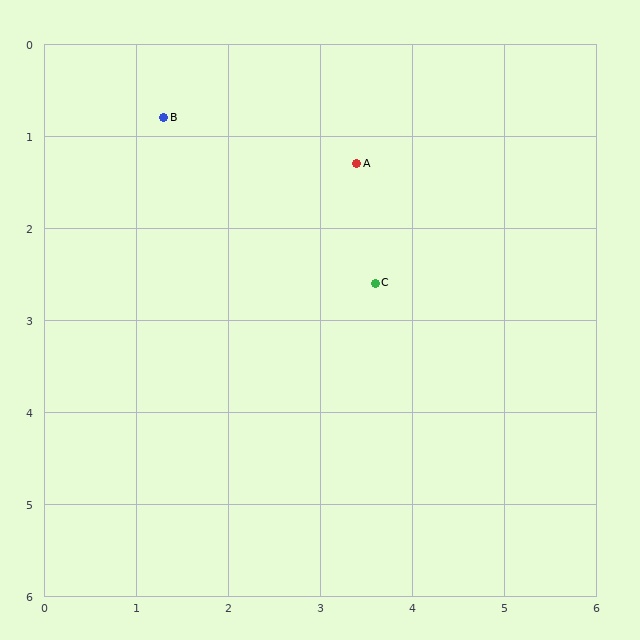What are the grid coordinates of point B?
Point B is at approximately (1.3, 0.8).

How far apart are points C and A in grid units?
Points C and A are about 1.3 grid units apart.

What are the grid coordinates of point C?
Point C is at approximately (3.6, 2.6).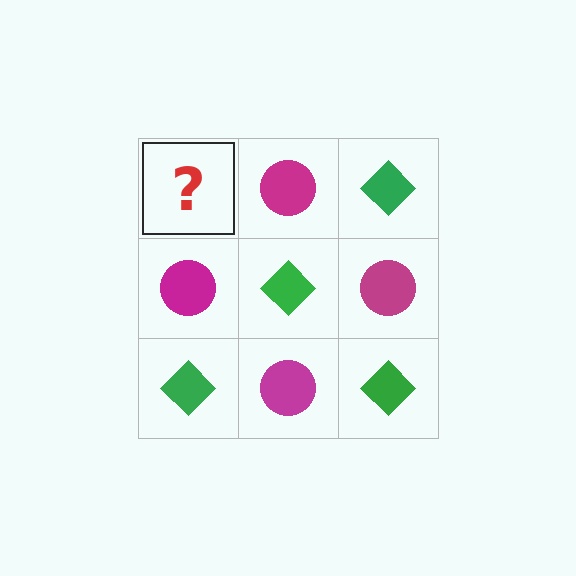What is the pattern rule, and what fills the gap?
The rule is that it alternates green diamond and magenta circle in a checkerboard pattern. The gap should be filled with a green diamond.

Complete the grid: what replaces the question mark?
The question mark should be replaced with a green diamond.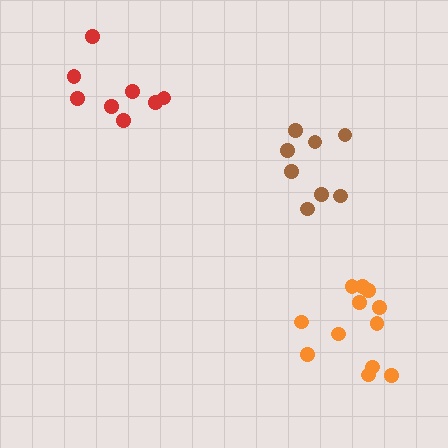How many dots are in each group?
Group 1: 8 dots, Group 2: 12 dots, Group 3: 8 dots (28 total).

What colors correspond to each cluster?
The clusters are colored: brown, orange, red.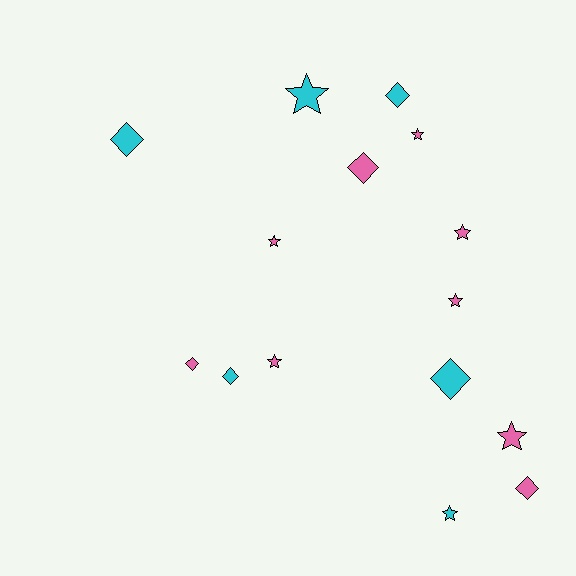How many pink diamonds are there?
There are 3 pink diamonds.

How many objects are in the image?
There are 15 objects.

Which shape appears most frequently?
Star, with 8 objects.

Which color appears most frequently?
Pink, with 9 objects.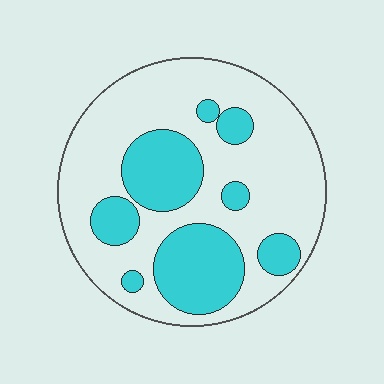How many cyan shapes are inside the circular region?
8.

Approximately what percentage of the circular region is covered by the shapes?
Approximately 30%.